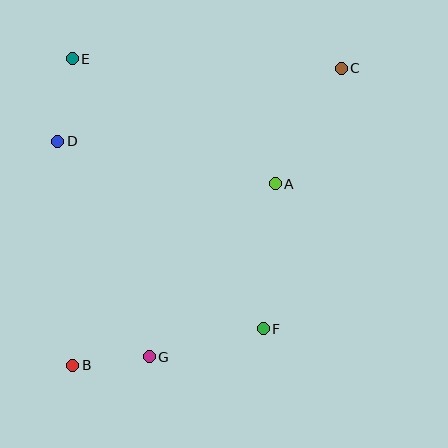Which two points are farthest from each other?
Points B and C are farthest from each other.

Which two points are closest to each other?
Points B and G are closest to each other.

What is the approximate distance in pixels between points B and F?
The distance between B and F is approximately 194 pixels.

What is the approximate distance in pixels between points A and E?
The distance between A and E is approximately 238 pixels.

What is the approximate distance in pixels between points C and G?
The distance between C and G is approximately 347 pixels.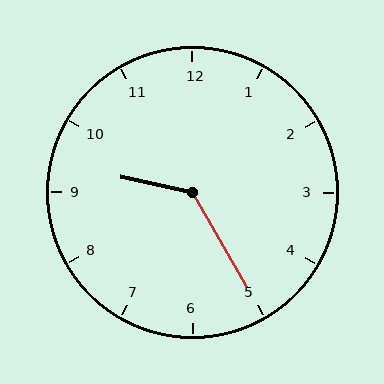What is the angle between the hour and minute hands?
Approximately 132 degrees.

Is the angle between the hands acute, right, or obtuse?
It is obtuse.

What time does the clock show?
9:25.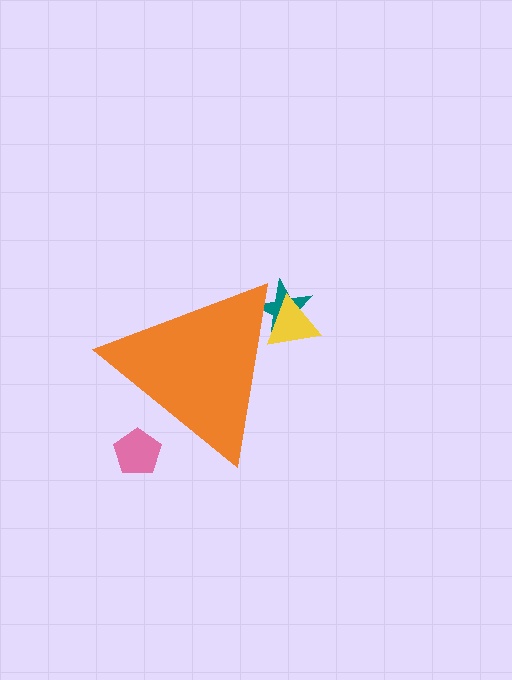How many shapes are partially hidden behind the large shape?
3 shapes are partially hidden.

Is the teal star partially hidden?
Yes, the teal star is partially hidden behind the orange triangle.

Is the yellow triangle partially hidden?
Yes, the yellow triangle is partially hidden behind the orange triangle.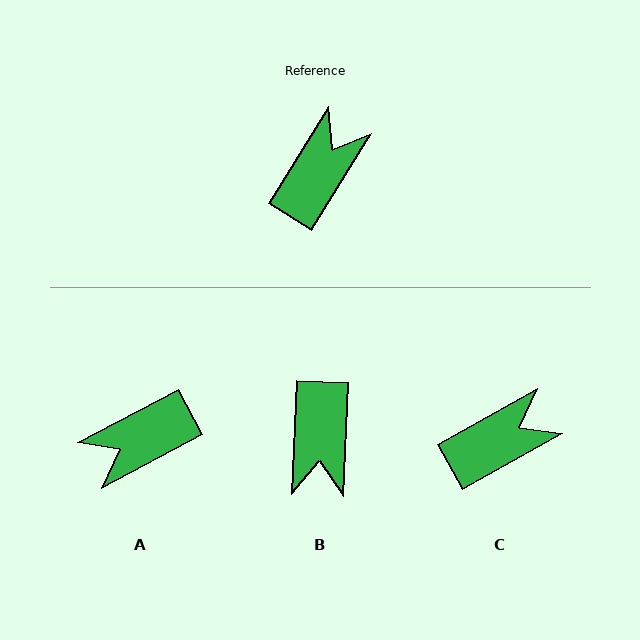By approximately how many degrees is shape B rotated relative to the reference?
Approximately 151 degrees clockwise.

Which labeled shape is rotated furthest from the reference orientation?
B, about 151 degrees away.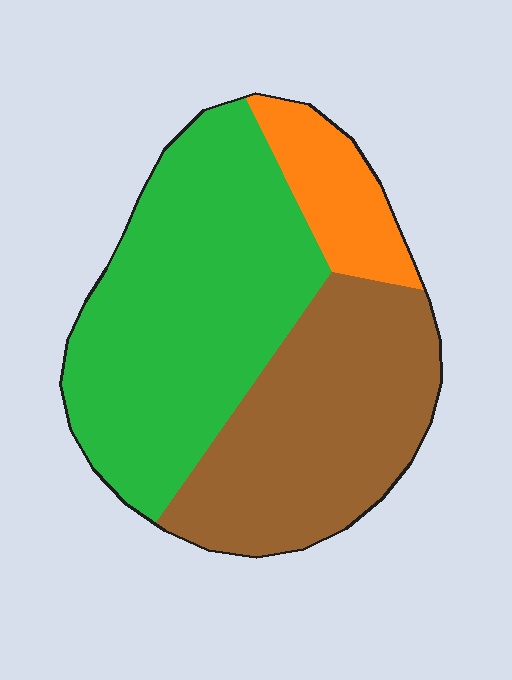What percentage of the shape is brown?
Brown takes up about three eighths (3/8) of the shape.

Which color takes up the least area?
Orange, at roughly 10%.